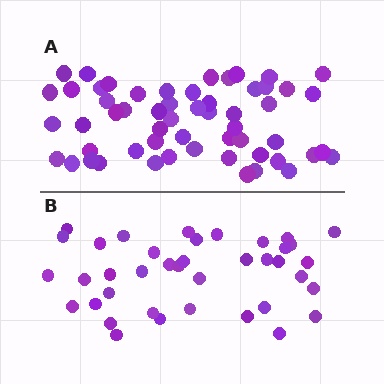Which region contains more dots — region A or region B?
Region A (the top region) has more dots.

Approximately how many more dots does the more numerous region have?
Region A has approximately 15 more dots than region B.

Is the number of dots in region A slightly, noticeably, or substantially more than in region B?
Region A has noticeably more, but not dramatically so. The ratio is roughly 1.4 to 1.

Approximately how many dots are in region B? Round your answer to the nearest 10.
About 40 dots. (The exact count is 39, which rounds to 40.)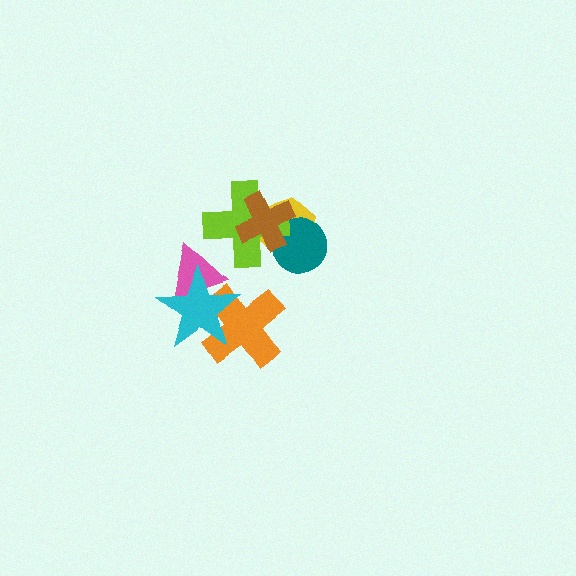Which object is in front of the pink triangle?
The cyan star is in front of the pink triangle.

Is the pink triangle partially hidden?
Yes, it is partially covered by another shape.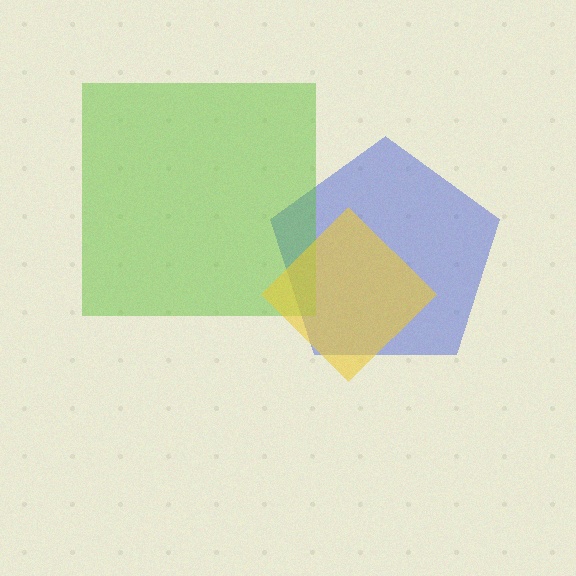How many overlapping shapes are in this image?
There are 3 overlapping shapes in the image.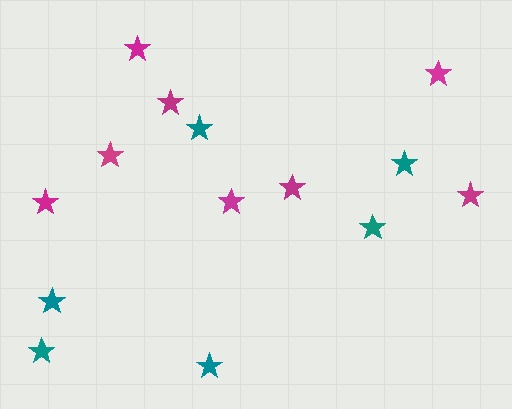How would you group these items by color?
There are 2 groups: one group of magenta stars (8) and one group of teal stars (6).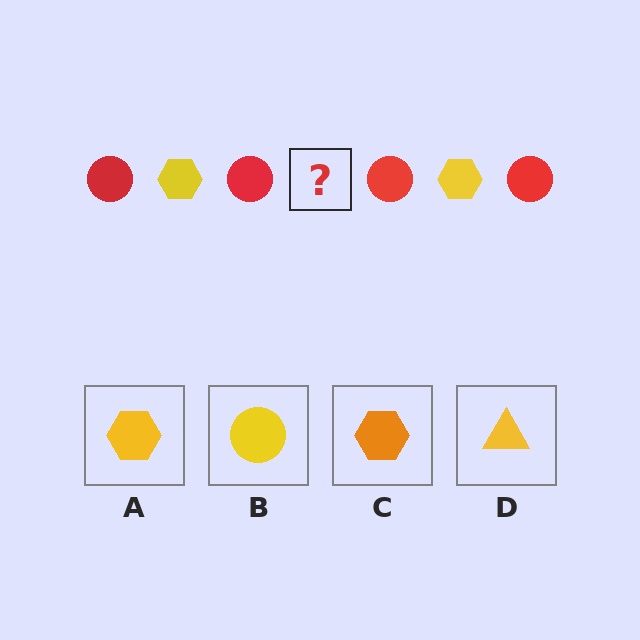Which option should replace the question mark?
Option A.